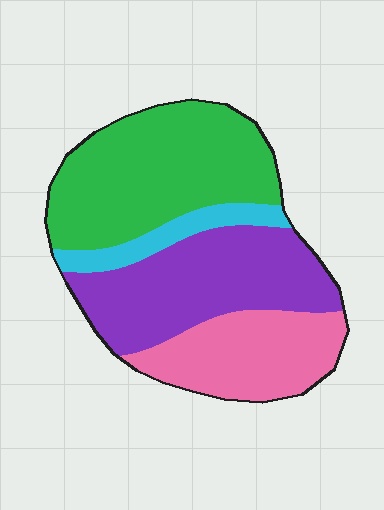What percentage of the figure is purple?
Purple takes up about one third (1/3) of the figure.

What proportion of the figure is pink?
Pink covers around 20% of the figure.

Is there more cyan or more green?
Green.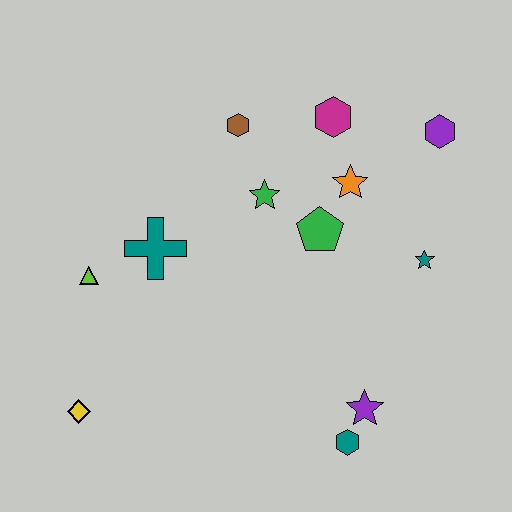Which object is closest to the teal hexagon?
The purple star is closest to the teal hexagon.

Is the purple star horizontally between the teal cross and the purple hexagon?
Yes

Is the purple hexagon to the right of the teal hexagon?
Yes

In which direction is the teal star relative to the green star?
The teal star is to the right of the green star.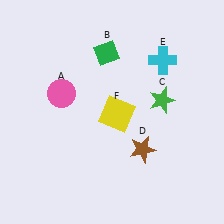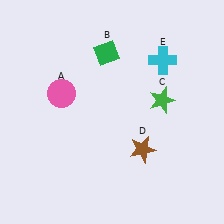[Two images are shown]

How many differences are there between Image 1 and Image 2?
There is 1 difference between the two images.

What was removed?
The yellow square (F) was removed in Image 2.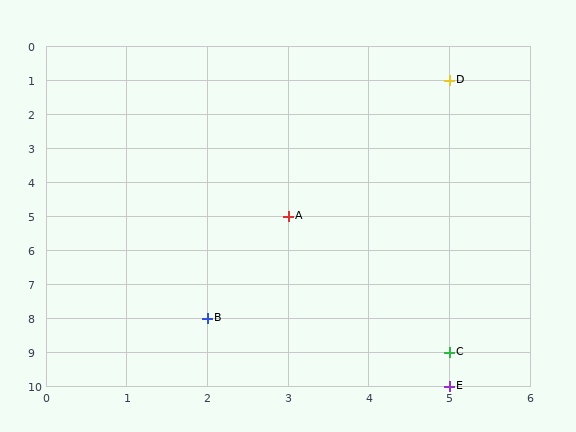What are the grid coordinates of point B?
Point B is at grid coordinates (2, 8).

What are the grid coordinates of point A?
Point A is at grid coordinates (3, 5).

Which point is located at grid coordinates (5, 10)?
Point E is at (5, 10).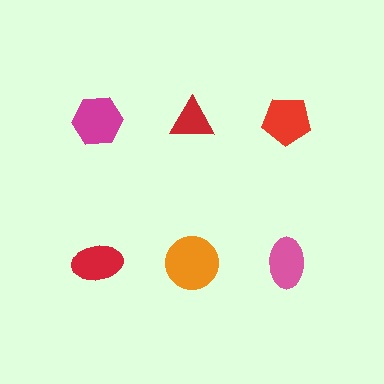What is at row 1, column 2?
A red triangle.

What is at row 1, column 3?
A red pentagon.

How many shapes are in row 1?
3 shapes.